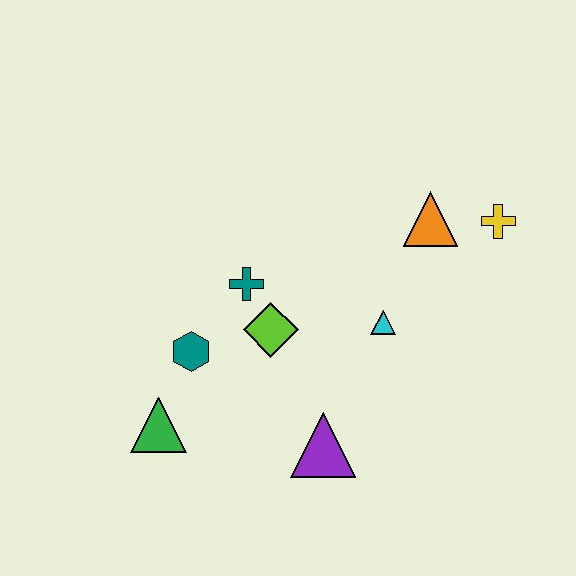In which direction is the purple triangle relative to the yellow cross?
The purple triangle is below the yellow cross.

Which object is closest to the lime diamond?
The teal cross is closest to the lime diamond.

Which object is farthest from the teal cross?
The yellow cross is farthest from the teal cross.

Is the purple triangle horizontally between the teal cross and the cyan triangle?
Yes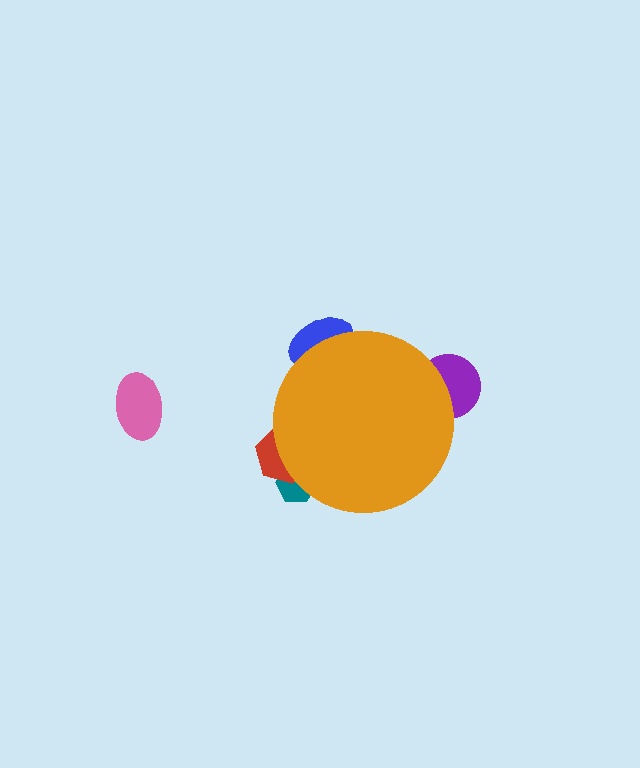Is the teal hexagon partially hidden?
Yes, the teal hexagon is partially hidden behind the orange circle.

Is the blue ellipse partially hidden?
Yes, the blue ellipse is partially hidden behind the orange circle.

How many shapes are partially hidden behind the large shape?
4 shapes are partially hidden.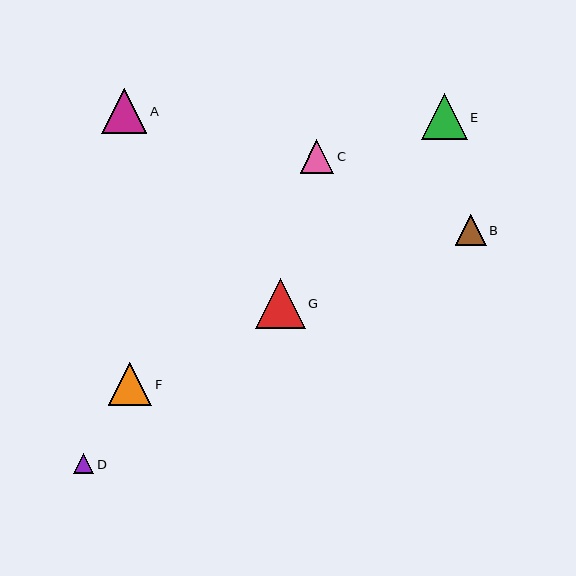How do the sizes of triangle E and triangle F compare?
Triangle E and triangle F are approximately the same size.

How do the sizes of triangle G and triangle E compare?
Triangle G and triangle E are approximately the same size.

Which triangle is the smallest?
Triangle D is the smallest with a size of approximately 20 pixels.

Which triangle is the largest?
Triangle G is the largest with a size of approximately 50 pixels.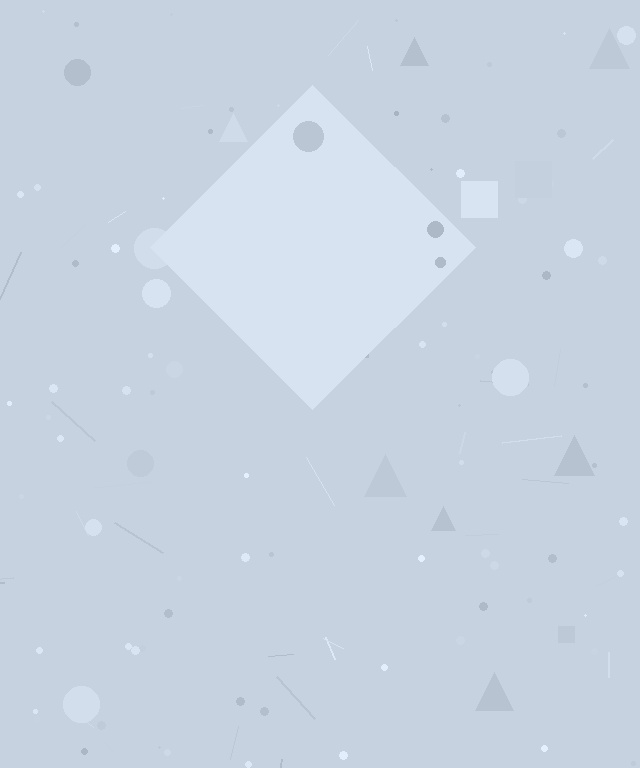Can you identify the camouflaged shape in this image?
The camouflaged shape is a diamond.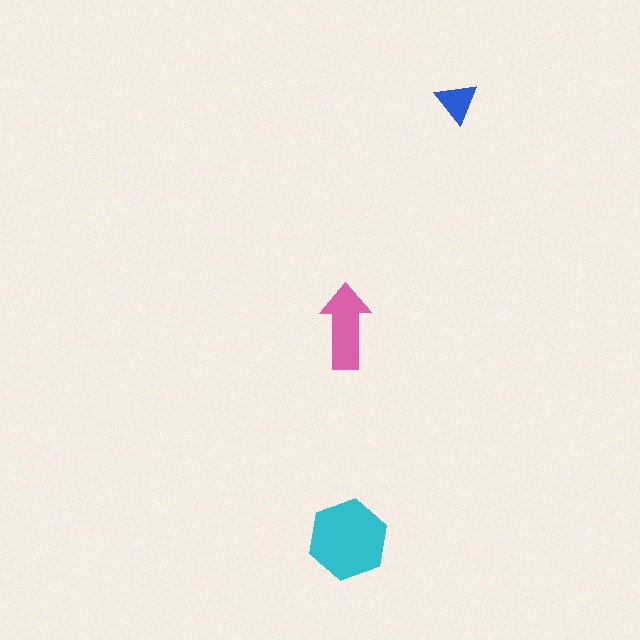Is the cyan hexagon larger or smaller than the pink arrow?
Larger.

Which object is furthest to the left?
The pink arrow is leftmost.